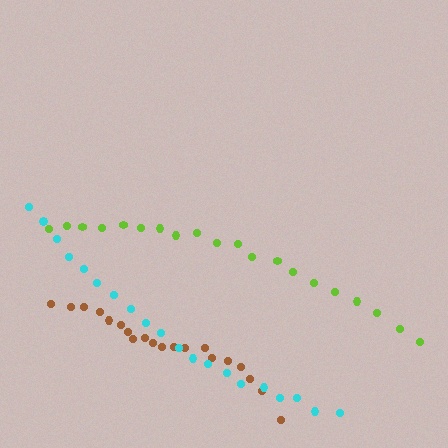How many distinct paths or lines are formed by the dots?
There are 3 distinct paths.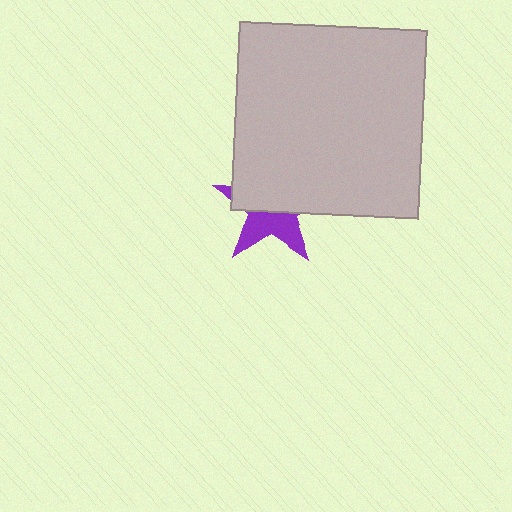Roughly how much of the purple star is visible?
A small part of it is visible (roughly 43%).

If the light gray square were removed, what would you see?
You would see the complete purple star.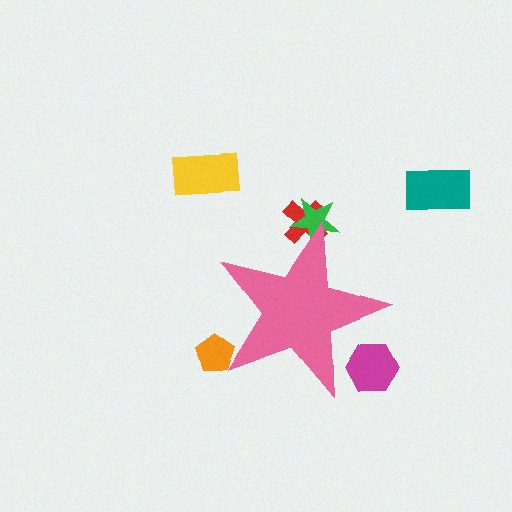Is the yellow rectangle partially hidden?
No, the yellow rectangle is fully visible.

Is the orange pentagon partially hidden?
Yes, the orange pentagon is partially hidden behind the pink star.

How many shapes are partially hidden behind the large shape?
4 shapes are partially hidden.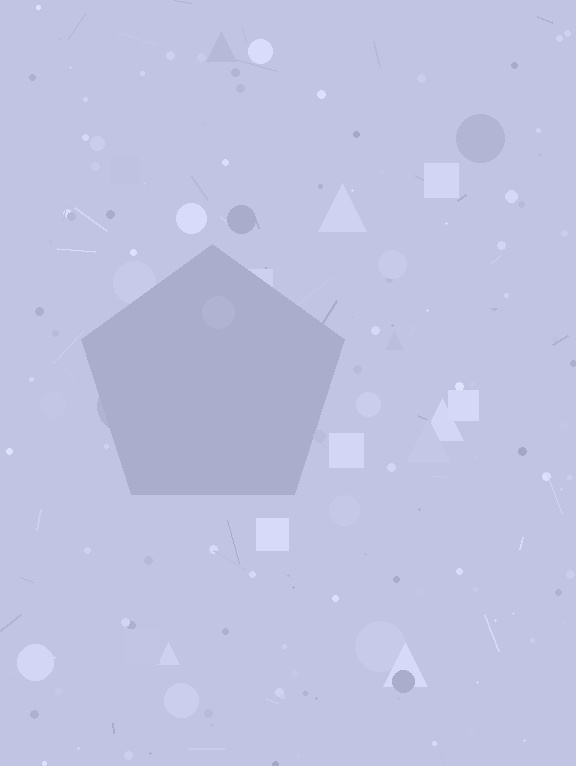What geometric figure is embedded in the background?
A pentagon is embedded in the background.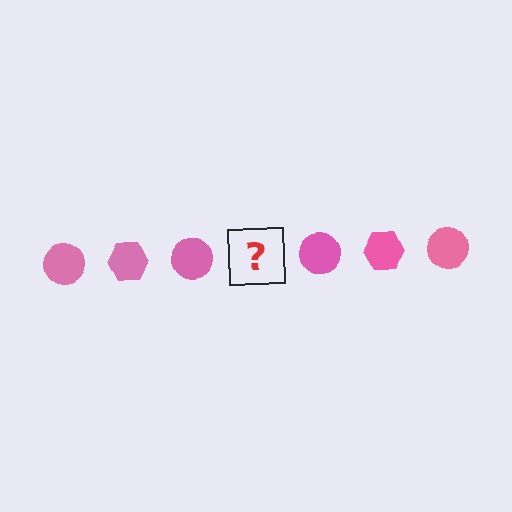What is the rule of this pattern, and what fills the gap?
The rule is that the pattern cycles through circle, hexagon shapes in pink. The gap should be filled with a pink hexagon.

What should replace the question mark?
The question mark should be replaced with a pink hexagon.